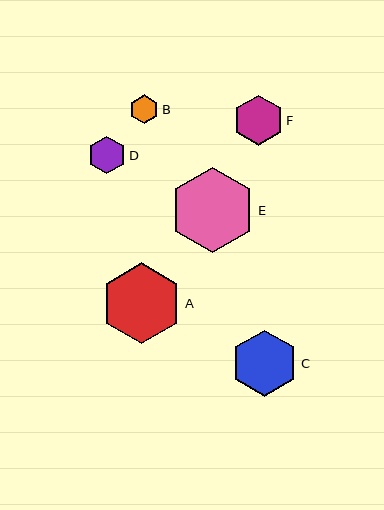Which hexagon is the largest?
Hexagon E is the largest with a size of approximately 85 pixels.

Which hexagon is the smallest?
Hexagon B is the smallest with a size of approximately 29 pixels.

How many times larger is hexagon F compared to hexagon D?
Hexagon F is approximately 1.3 times the size of hexagon D.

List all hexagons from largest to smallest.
From largest to smallest: E, A, C, F, D, B.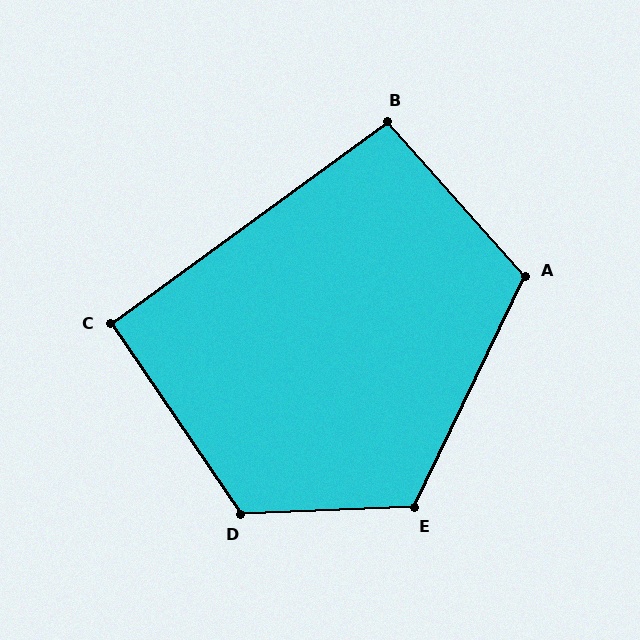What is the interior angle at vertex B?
Approximately 96 degrees (obtuse).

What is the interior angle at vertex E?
Approximately 118 degrees (obtuse).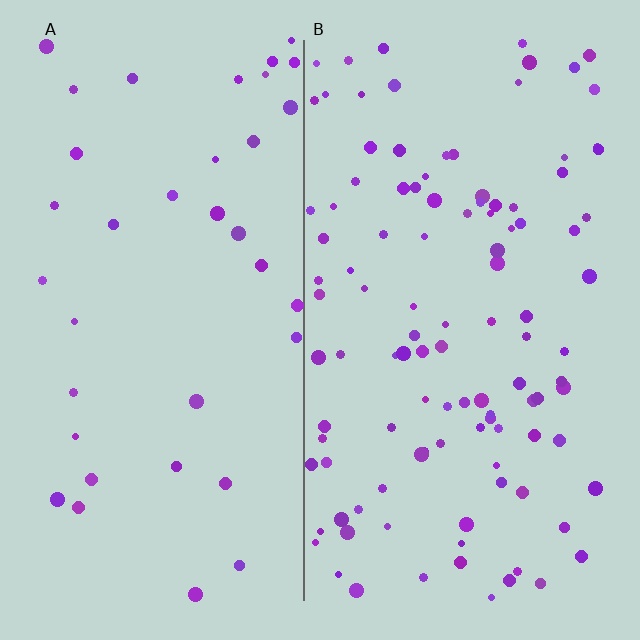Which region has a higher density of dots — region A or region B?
B (the right).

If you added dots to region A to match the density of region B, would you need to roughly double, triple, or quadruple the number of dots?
Approximately triple.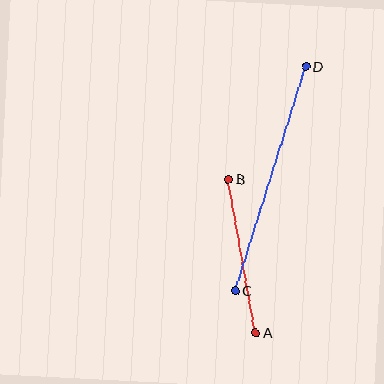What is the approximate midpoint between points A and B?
The midpoint is at approximately (242, 256) pixels.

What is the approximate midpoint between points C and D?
The midpoint is at approximately (271, 179) pixels.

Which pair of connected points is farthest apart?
Points C and D are farthest apart.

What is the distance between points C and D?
The distance is approximately 235 pixels.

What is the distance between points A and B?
The distance is approximately 156 pixels.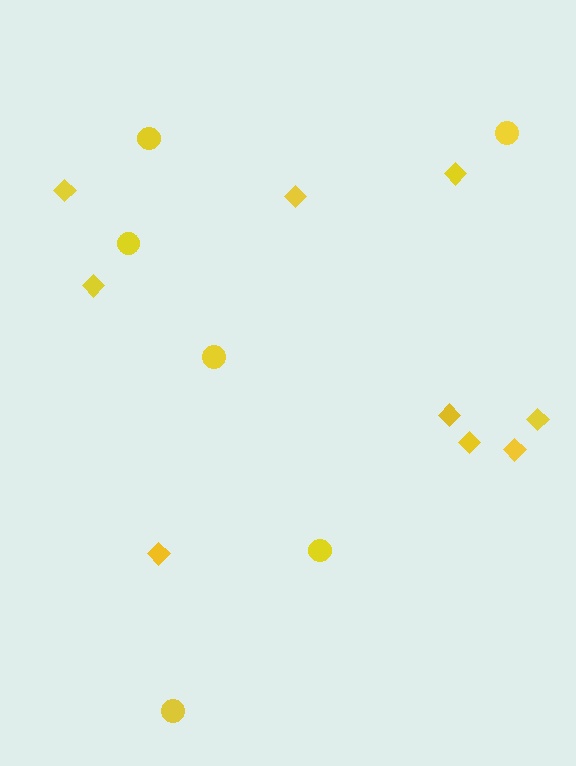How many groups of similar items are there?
There are 2 groups: one group of diamonds (9) and one group of circles (6).